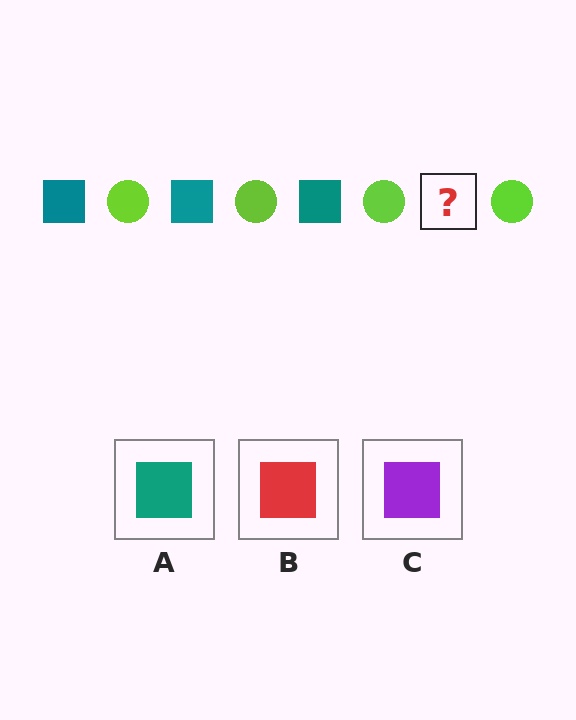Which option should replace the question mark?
Option A.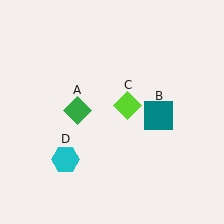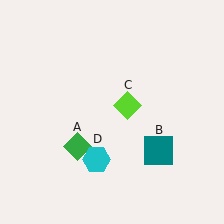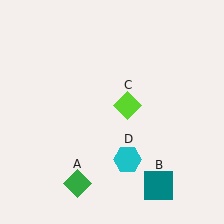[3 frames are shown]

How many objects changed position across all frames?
3 objects changed position: green diamond (object A), teal square (object B), cyan hexagon (object D).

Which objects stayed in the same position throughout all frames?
Lime diamond (object C) remained stationary.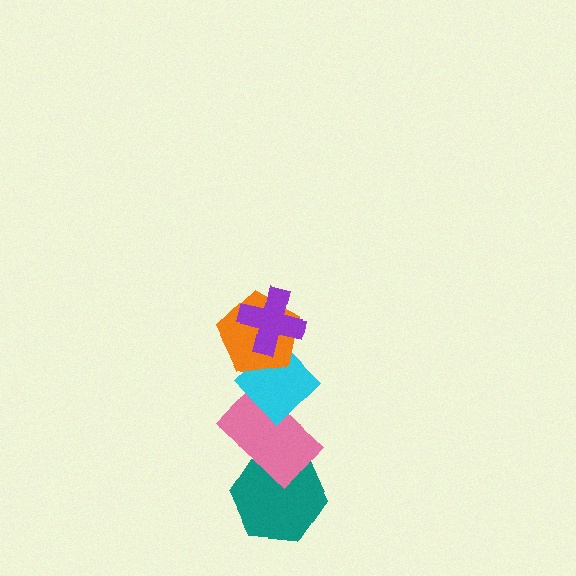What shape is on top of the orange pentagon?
The purple cross is on top of the orange pentagon.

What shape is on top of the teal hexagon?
The pink rectangle is on top of the teal hexagon.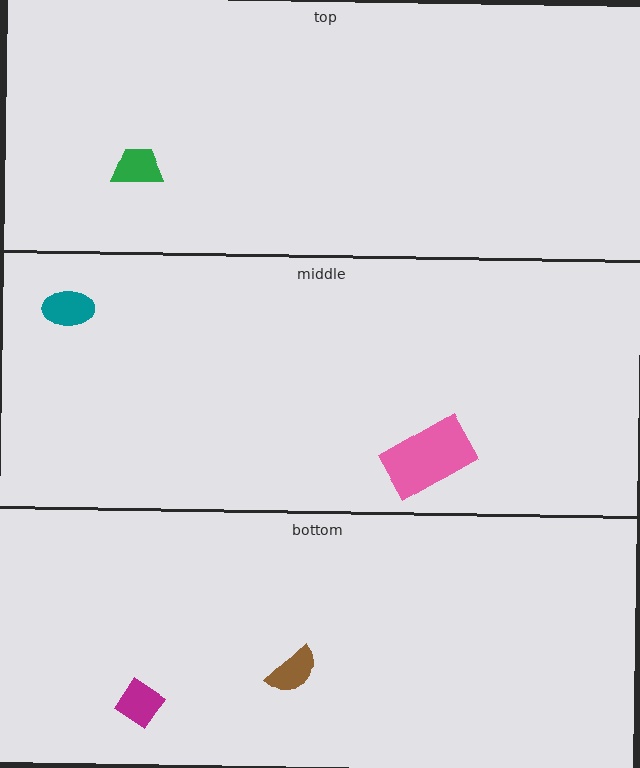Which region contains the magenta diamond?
The bottom region.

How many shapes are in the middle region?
2.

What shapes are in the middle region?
The teal ellipse, the pink rectangle.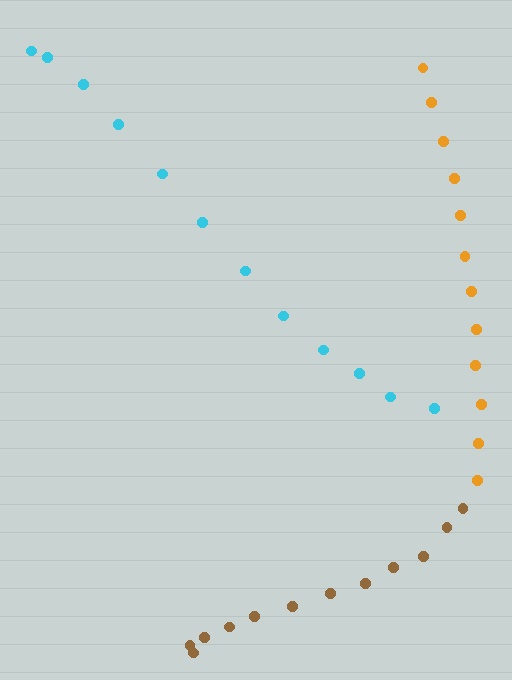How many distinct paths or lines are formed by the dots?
There are 3 distinct paths.